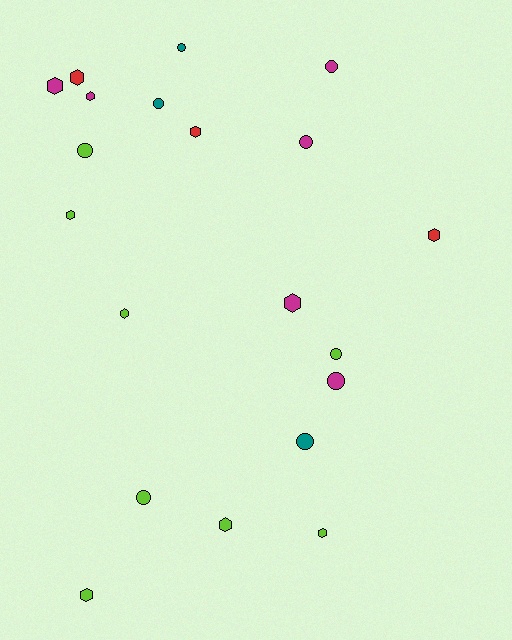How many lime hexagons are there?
There are 5 lime hexagons.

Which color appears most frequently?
Lime, with 8 objects.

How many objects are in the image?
There are 20 objects.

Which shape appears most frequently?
Hexagon, with 11 objects.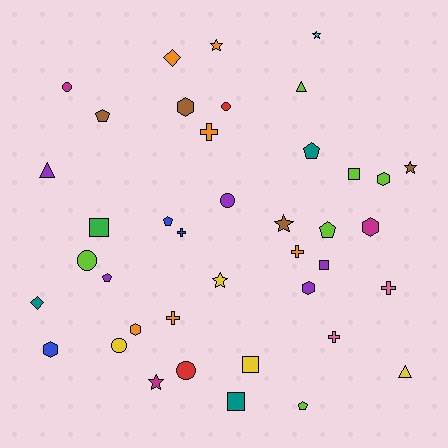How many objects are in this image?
There are 40 objects.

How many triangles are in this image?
There are 3 triangles.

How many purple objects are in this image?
There are 5 purple objects.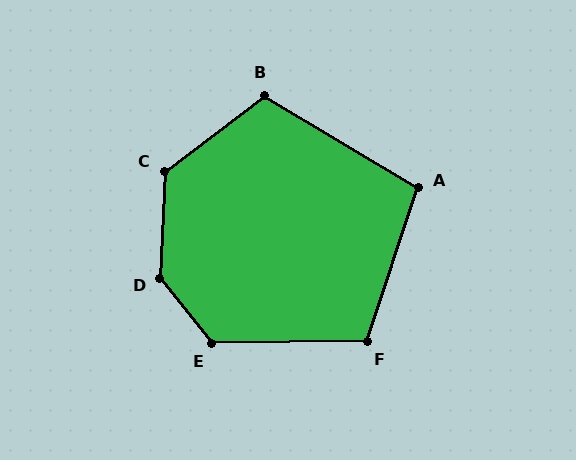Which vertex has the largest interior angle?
D, at approximately 139 degrees.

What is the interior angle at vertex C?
Approximately 130 degrees (obtuse).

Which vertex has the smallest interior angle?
A, at approximately 103 degrees.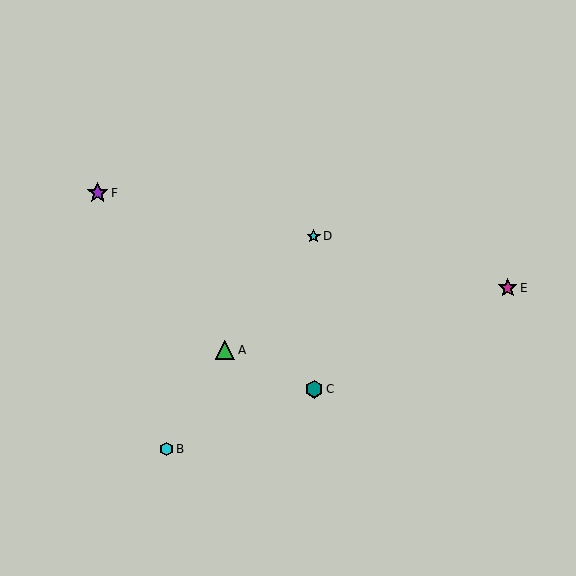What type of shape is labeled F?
Shape F is a purple star.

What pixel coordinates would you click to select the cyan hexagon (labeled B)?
Click at (166, 449) to select the cyan hexagon B.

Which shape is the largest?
The purple star (labeled F) is the largest.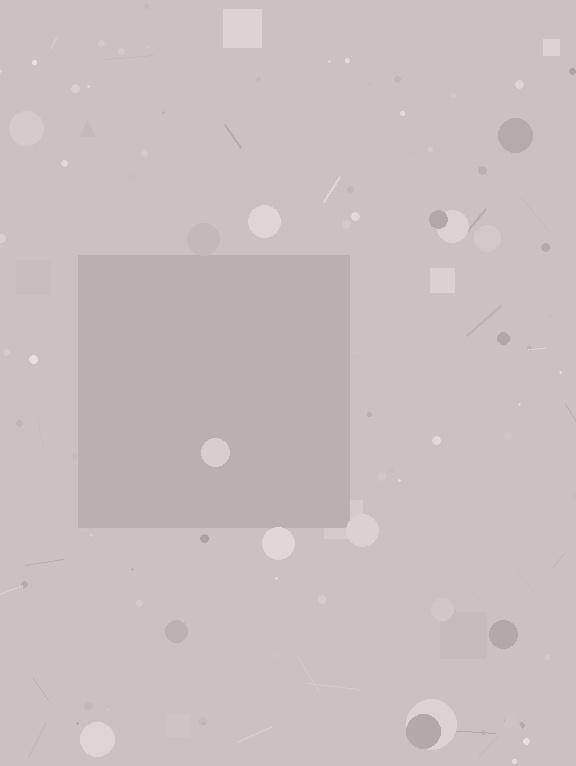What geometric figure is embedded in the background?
A square is embedded in the background.